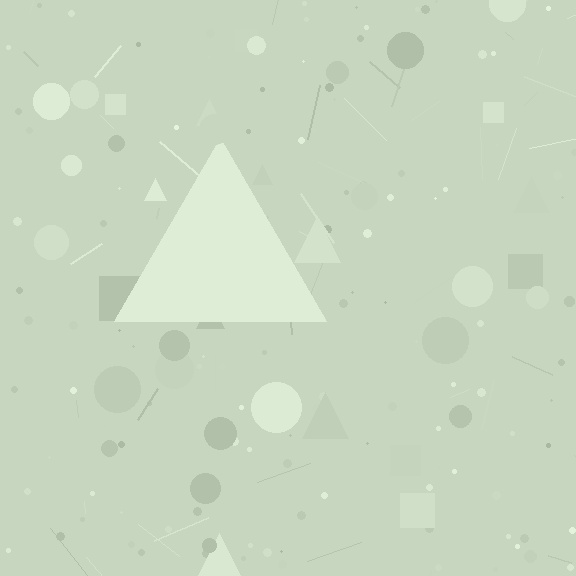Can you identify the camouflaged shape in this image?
The camouflaged shape is a triangle.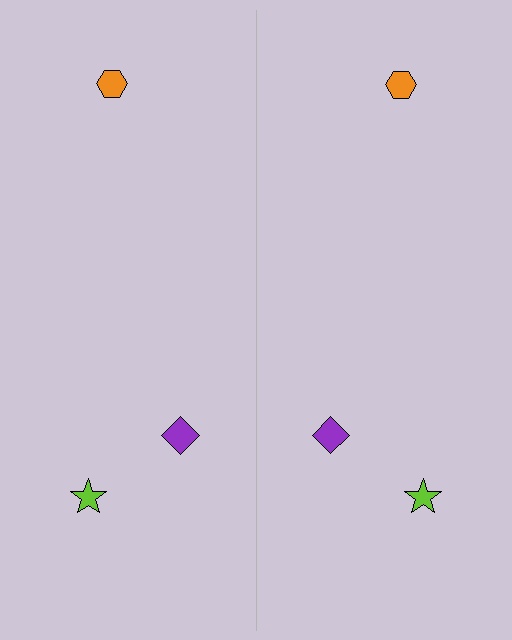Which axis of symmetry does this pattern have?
The pattern has a vertical axis of symmetry running through the center of the image.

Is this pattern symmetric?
Yes, this pattern has bilateral (reflection) symmetry.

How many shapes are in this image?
There are 6 shapes in this image.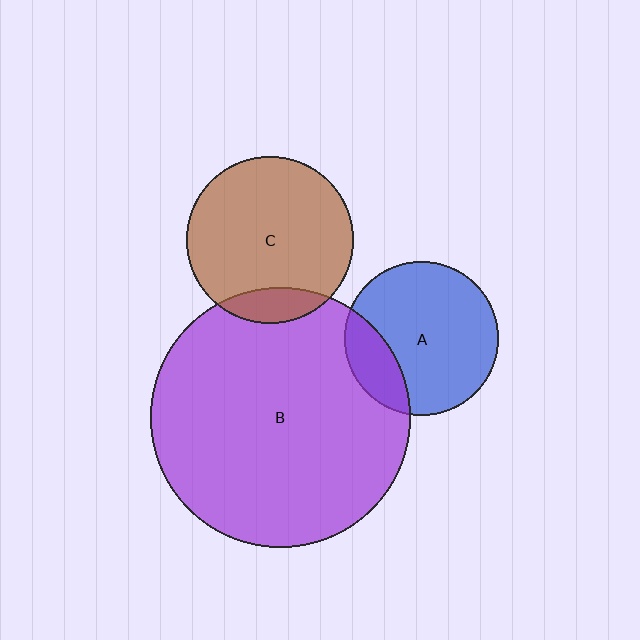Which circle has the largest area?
Circle B (purple).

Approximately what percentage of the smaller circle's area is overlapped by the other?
Approximately 20%.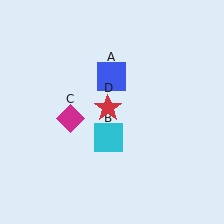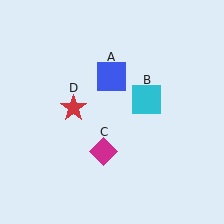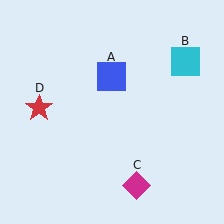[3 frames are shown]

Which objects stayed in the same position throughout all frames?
Blue square (object A) remained stationary.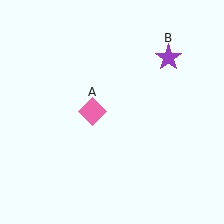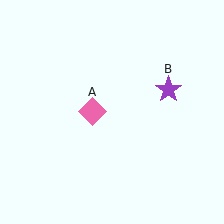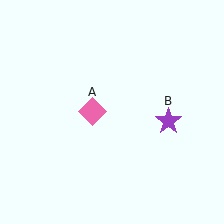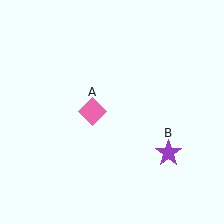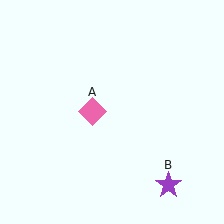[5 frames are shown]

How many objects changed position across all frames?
1 object changed position: purple star (object B).